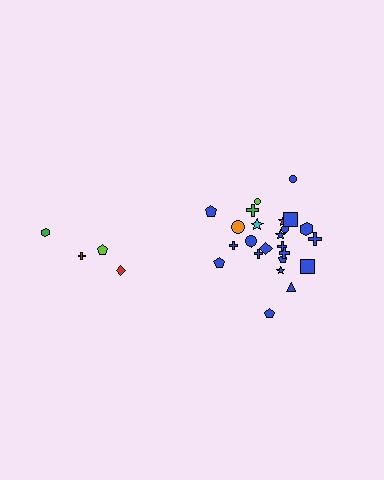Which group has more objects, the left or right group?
The right group.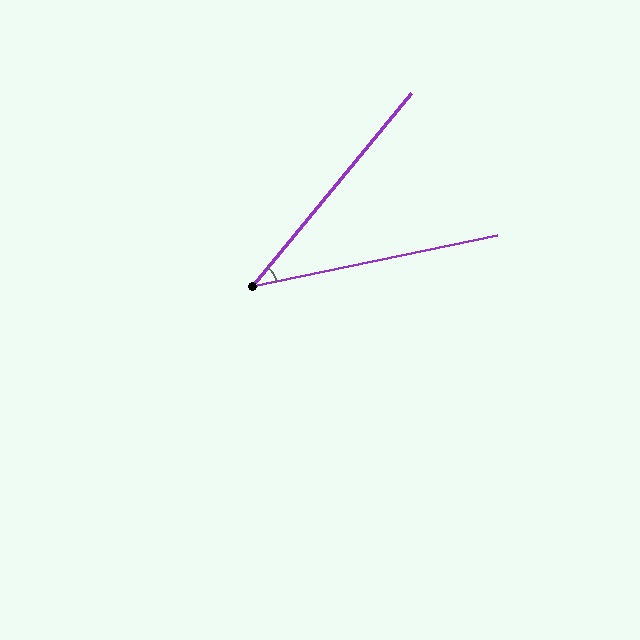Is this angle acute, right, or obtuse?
It is acute.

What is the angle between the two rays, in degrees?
Approximately 39 degrees.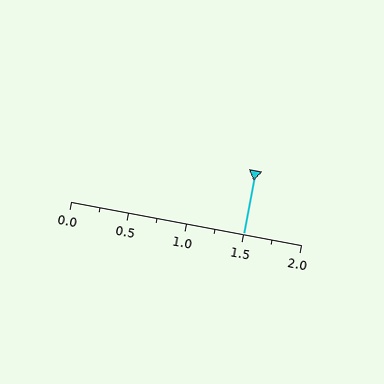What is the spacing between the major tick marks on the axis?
The major ticks are spaced 0.5 apart.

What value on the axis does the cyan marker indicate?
The marker indicates approximately 1.5.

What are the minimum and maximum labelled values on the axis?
The axis runs from 0.0 to 2.0.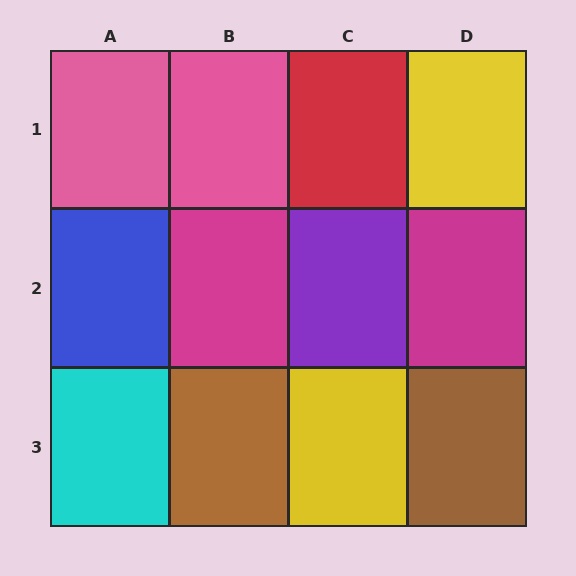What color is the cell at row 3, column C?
Yellow.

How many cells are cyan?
1 cell is cyan.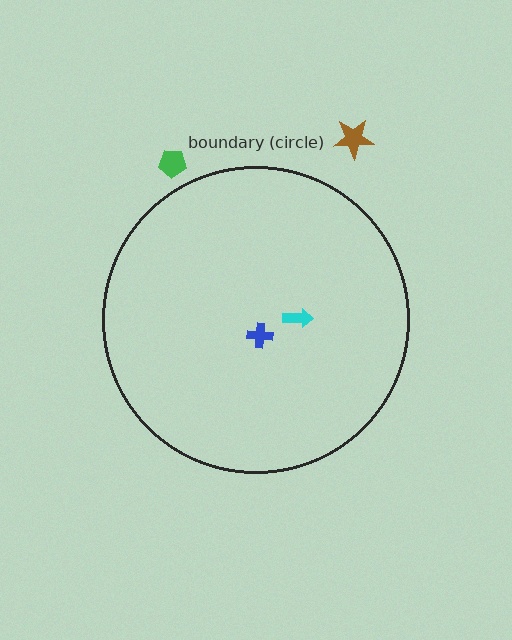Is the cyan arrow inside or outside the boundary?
Inside.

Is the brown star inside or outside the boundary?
Outside.